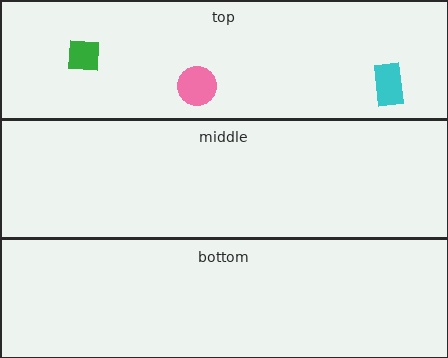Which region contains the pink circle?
The top region.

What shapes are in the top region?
The green square, the cyan rectangle, the pink circle.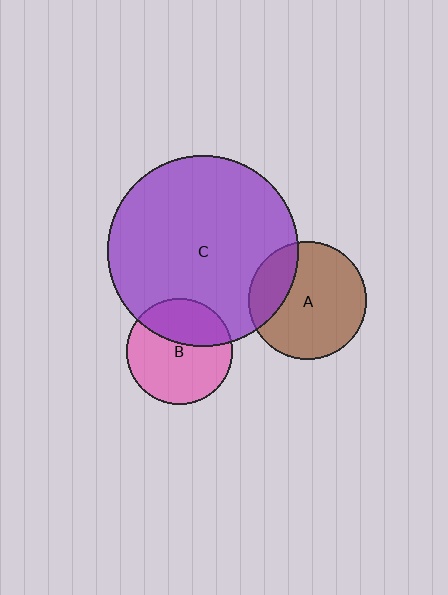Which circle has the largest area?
Circle C (purple).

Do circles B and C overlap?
Yes.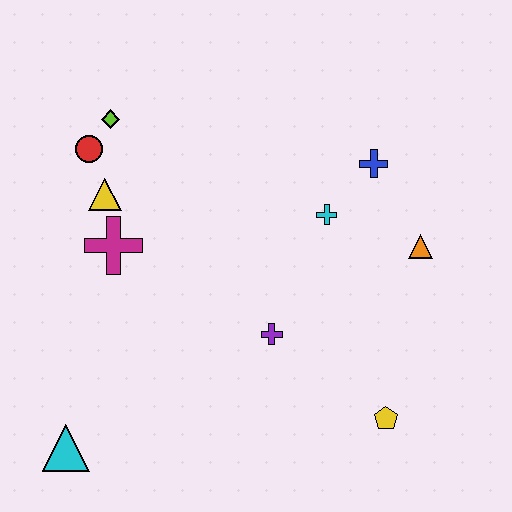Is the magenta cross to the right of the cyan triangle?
Yes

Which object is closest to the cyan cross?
The blue cross is closest to the cyan cross.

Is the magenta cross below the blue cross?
Yes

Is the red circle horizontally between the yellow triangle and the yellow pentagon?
No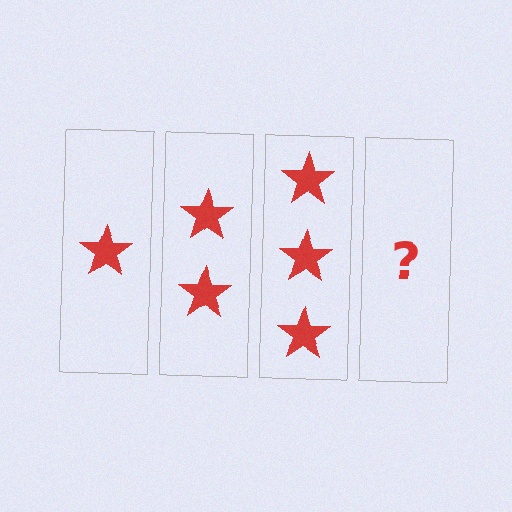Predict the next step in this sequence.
The next step is 4 stars.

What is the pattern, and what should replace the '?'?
The pattern is that each step adds one more star. The '?' should be 4 stars.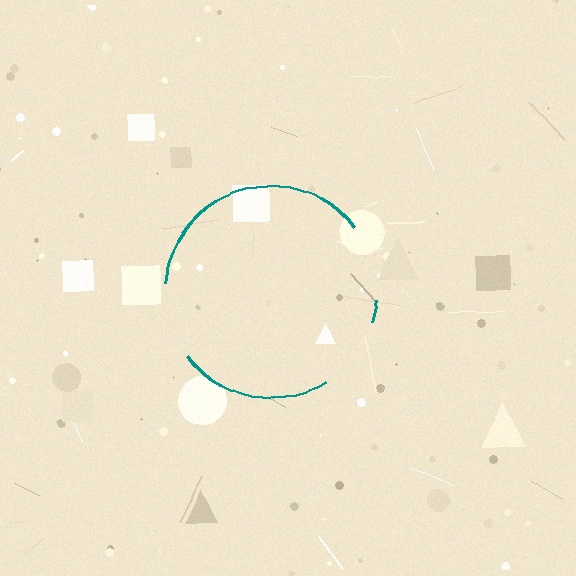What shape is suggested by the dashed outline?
The dashed outline suggests a circle.